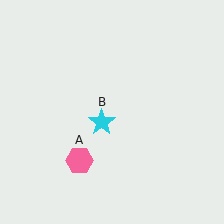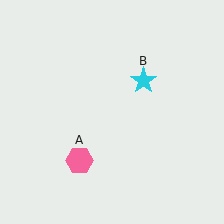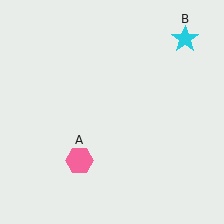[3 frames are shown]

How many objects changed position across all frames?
1 object changed position: cyan star (object B).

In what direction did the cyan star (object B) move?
The cyan star (object B) moved up and to the right.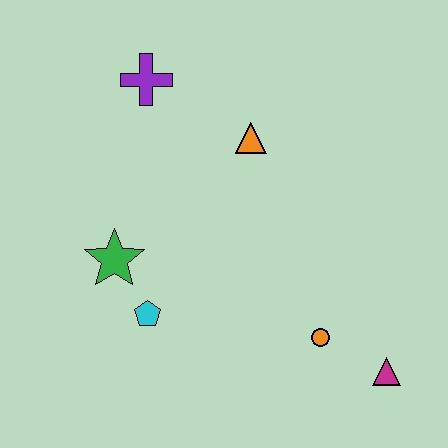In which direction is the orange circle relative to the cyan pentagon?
The orange circle is to the right of the cyan pentagon.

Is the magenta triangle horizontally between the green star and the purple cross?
No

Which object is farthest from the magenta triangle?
The purple cross is farthest from the magenta triangle.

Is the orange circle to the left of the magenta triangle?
Yes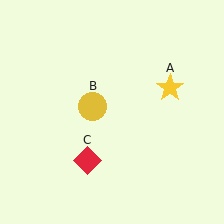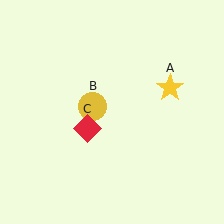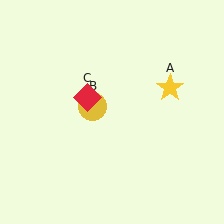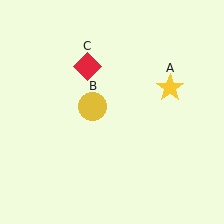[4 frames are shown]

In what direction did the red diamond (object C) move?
The red diamond (object C) moved up.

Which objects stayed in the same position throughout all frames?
Yellow star (object A) and yellow circle (object B) remained stationary.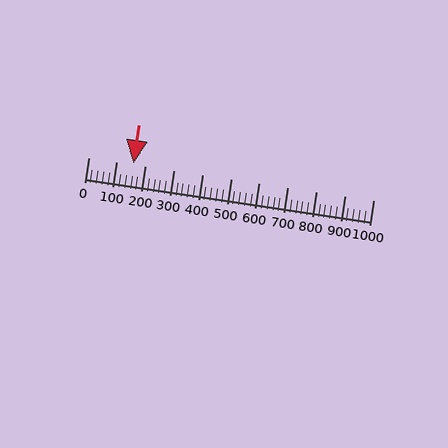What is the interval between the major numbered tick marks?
The major tick marks are spaced 100 units apart.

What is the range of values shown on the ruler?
The ruler shows values from 0 to 1000.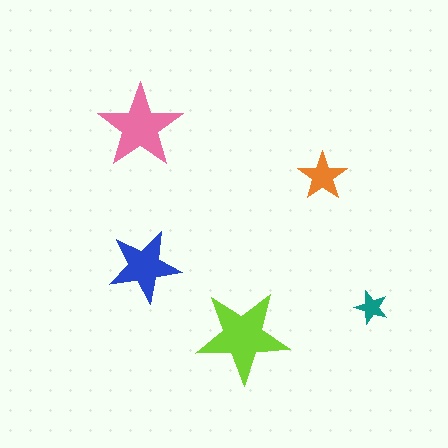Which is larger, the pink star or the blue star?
The pink one.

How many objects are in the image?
There are 5 objects in the image.